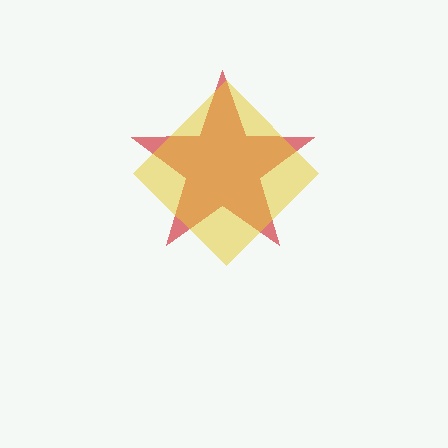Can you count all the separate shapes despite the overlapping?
Yes, there are 2 separate shapes.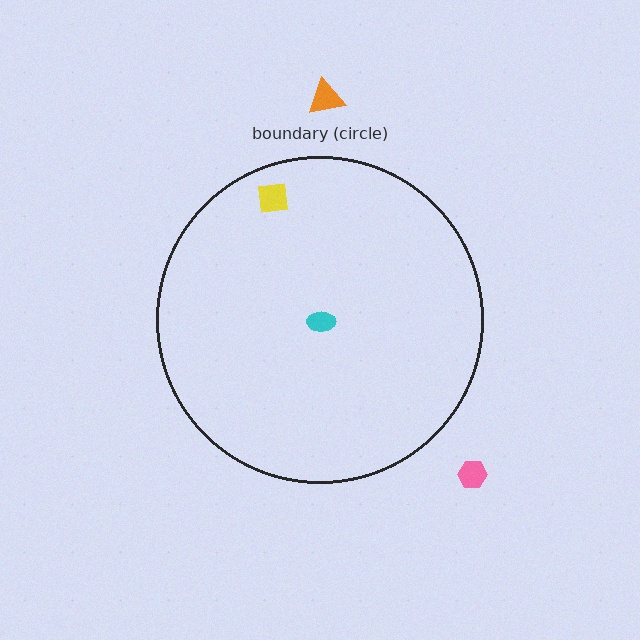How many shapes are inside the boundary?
2 inside, 2 outside.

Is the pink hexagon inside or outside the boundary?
Outside.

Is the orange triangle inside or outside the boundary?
Outside.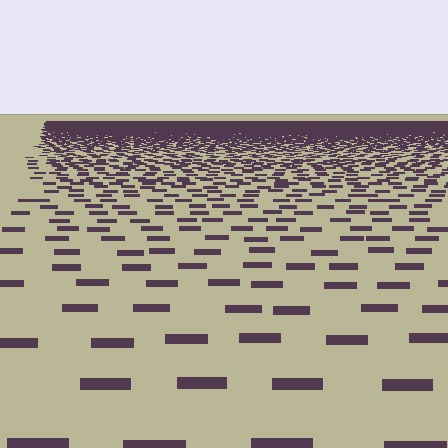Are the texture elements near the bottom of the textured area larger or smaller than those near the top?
Larger. Near the bottom, elements are closer to the viewer and appear at a bigger on-screen size.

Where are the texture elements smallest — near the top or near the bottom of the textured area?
Near the top.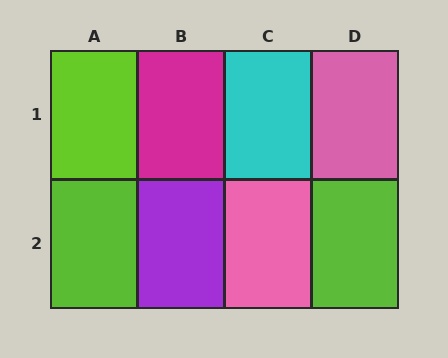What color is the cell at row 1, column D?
Pink.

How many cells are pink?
2 cells are pink.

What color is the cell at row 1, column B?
Magenta.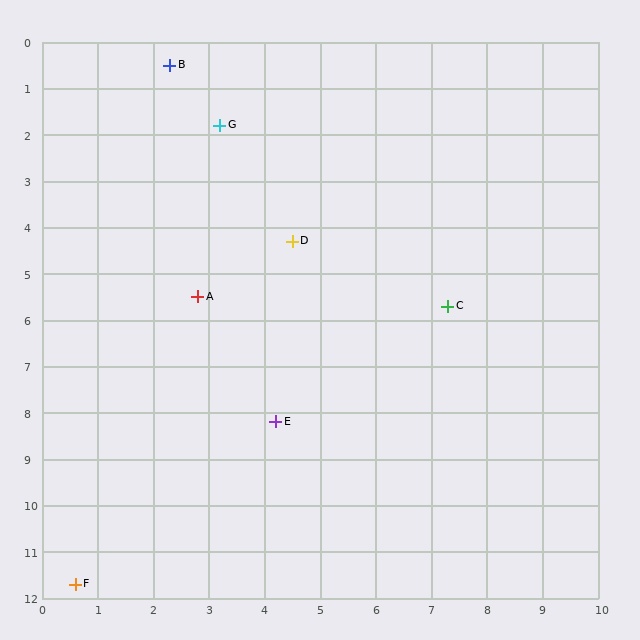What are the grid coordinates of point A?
Point A is at approximately (2.8, 5.5).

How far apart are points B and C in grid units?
Points B and C are about 7.2 grid units apart.